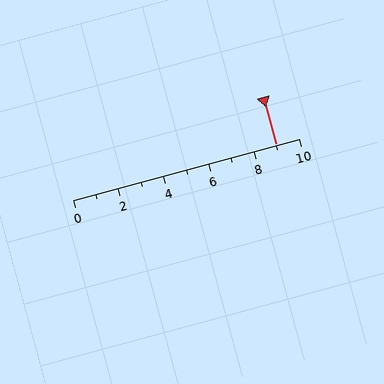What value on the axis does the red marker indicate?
The marker indicates approximately 9.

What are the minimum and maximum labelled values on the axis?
The axis runs from 0 to 10.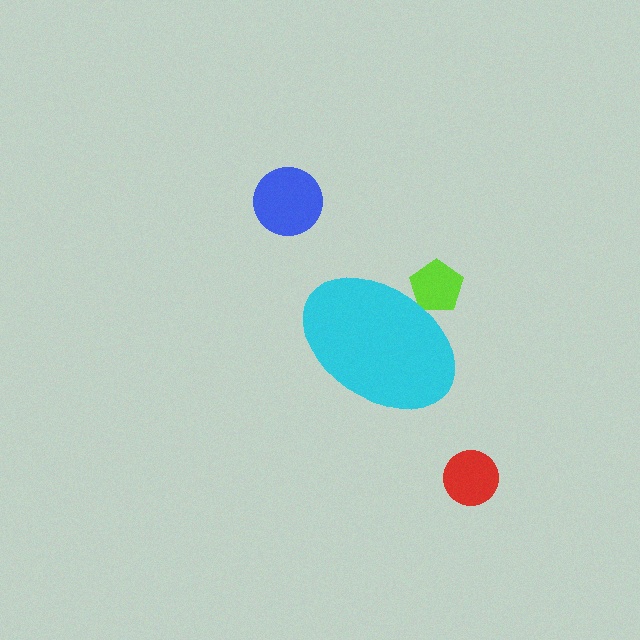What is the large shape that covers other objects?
A cyan ellipse.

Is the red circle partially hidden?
No, the red circle is fully visible.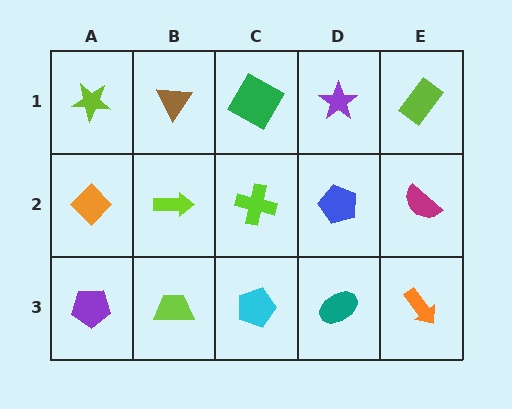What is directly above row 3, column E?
A magenta semicircle.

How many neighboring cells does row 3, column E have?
2.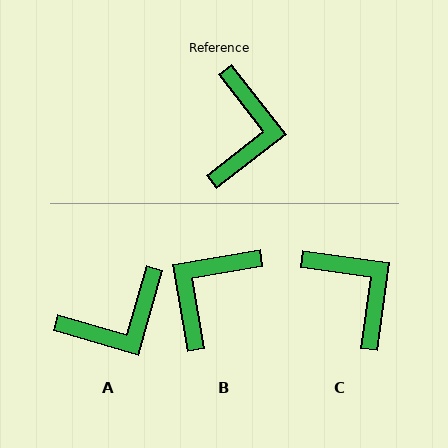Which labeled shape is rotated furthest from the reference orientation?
B, about 152 degrees away.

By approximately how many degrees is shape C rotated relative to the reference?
Approximately 44 degrees counter-clockwise.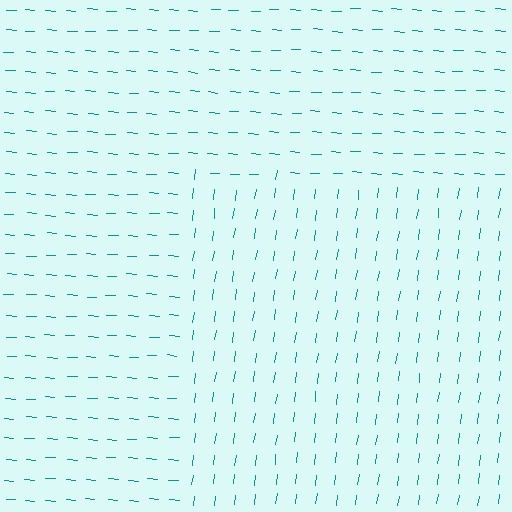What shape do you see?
I see a rectangle.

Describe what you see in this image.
The image is filled with small teal line segments. A rectangle region in the image has lines oriented differently from the surrounding lines, creating a visible texture boundary.